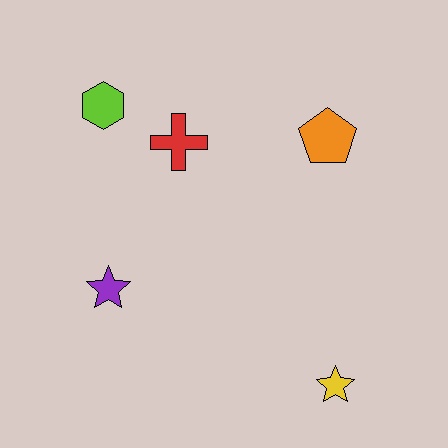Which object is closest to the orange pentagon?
The red cross is closest to the orange pentagon.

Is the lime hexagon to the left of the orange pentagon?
Yes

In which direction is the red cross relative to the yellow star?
The red cross is above the yellow star.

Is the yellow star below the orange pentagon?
Yes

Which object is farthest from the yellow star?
The lime hexagon is farthest from the yellow star.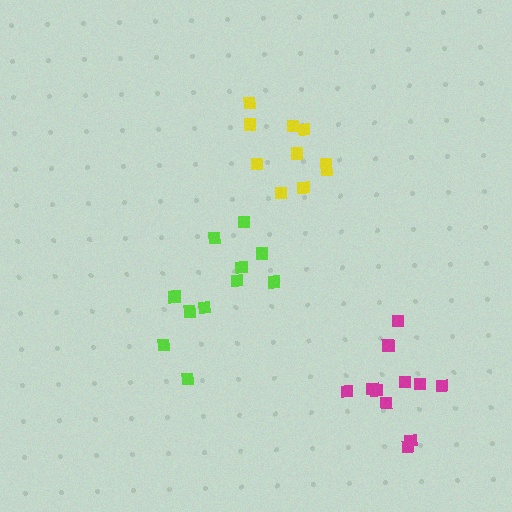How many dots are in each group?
Group 1: 11 dots, Group 2: 11 dots, Group 3: 10 dots (32 total).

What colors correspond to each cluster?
The clusters are colored: lime, magenta, yellow.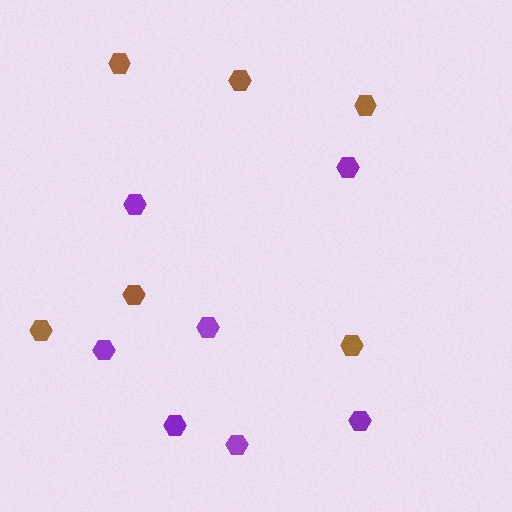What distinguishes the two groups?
There are 2 groups: one group of purple hexagons (7) and one group of brown hexagons (6).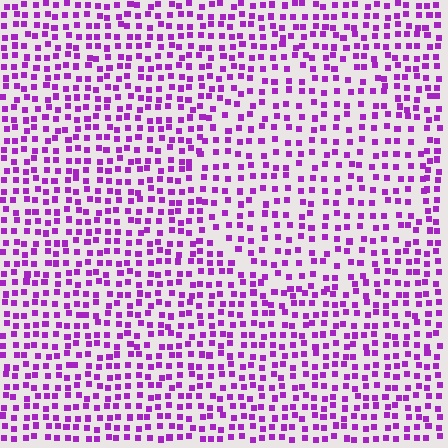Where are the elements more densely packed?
The elements are more densely packed outside the circle boundary.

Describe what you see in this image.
The image contains small purple elements arranged at two different densities. A circle-shaped region is visible where the elements are less densely packed than the surrounding area.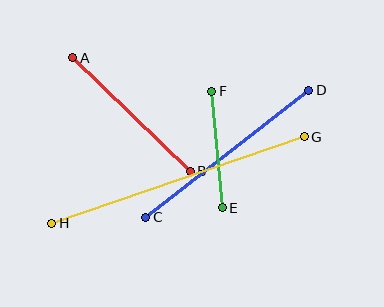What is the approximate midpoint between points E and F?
The midpoint is at approximately (217, 150) pixels.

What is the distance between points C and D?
The distance is approximately 207 pixels.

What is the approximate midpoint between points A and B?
The midpoint is at approximately (132, 115) pixels.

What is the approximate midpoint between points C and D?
The midpoint is at approximately (227, 154) pixels.